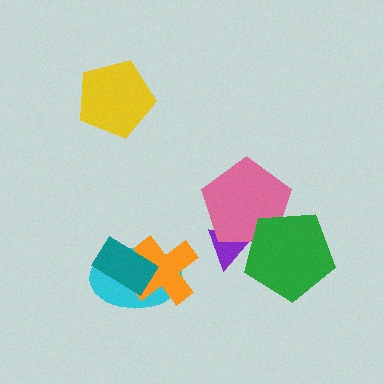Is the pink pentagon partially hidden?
Yes, it is partially covered by another shape.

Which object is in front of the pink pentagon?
The green pentagon is in front of the pink pentagon.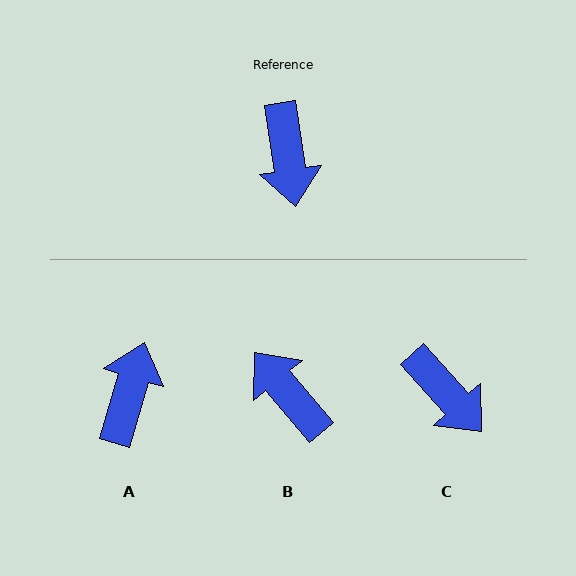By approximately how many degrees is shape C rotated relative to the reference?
Approximately 33 degrees counter-clockwise.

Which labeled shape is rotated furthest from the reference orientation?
A, about 155 degrees away.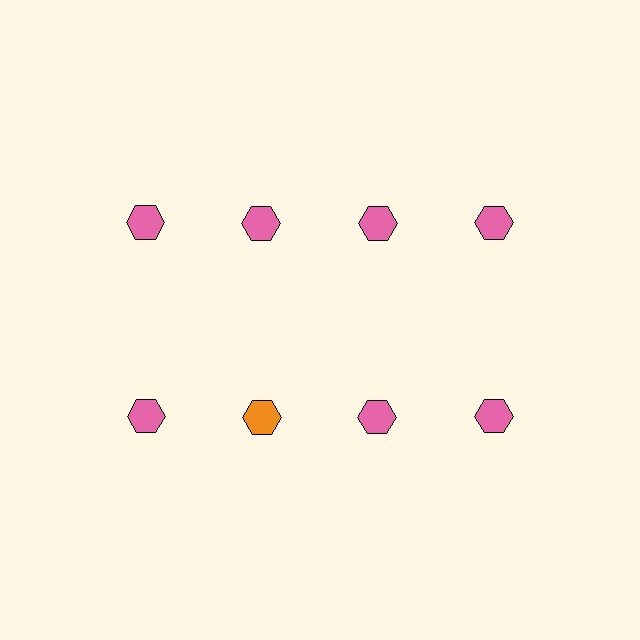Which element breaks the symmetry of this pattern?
The orange hexagon in the second row, second from left column breaks the symmetry. All other shapes are pink hexagons.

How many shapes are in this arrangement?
There are 8 shapes arranged in a grid pattern.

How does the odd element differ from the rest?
It has a different color: orange instead of pink.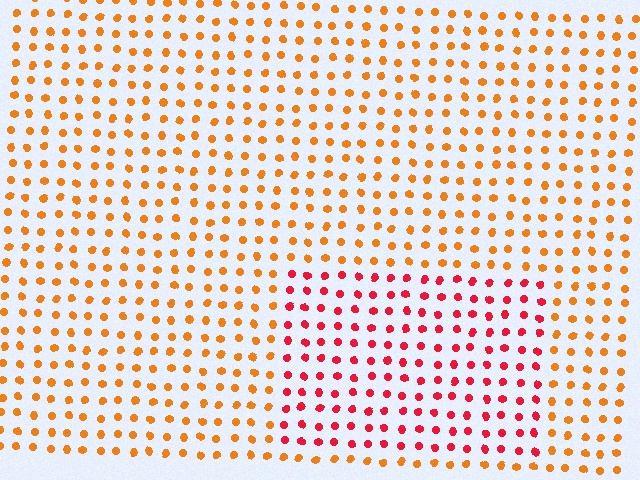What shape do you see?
I see a rectangle.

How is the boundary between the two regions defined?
The boundary is defined purely by a slight shift in hue (about 39 degrees). Spacing, size, and orientation are identical on both sides.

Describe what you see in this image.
The image is filled with small orange elements in a uniform arrangement. A rectangle-shaped region is visible where the elements are tinted to a slightly different hue, forming a subtle color boundary.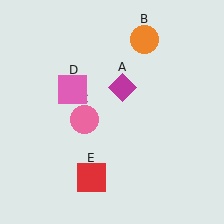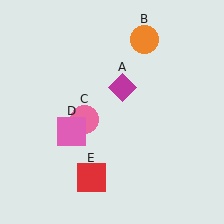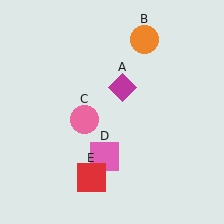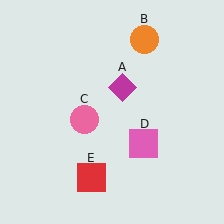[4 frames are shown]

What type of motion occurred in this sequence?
The pink square (object D) rotated counterclockwise around the center of the scene.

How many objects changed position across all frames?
1 object changed position: pink square (object D).